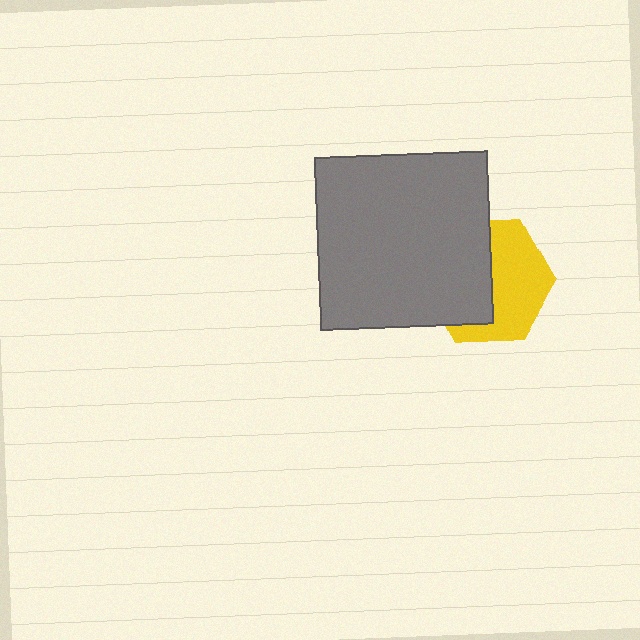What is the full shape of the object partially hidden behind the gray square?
The partially hidden object is a yellow hexagon.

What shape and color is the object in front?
The object in front is a gray square.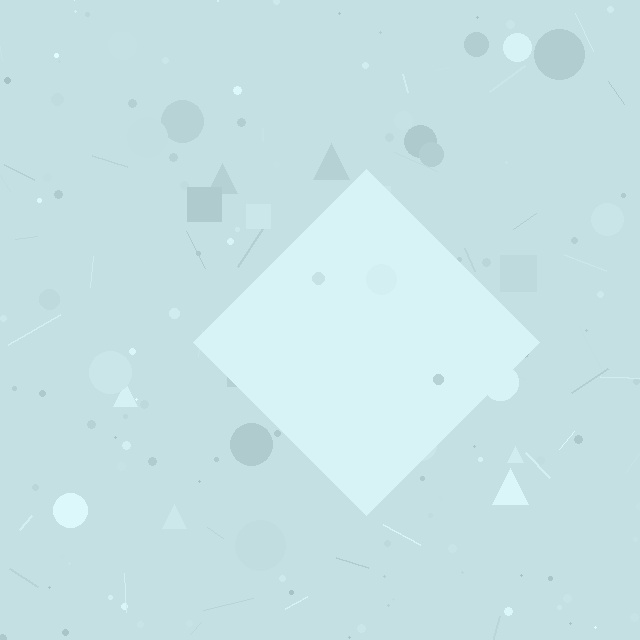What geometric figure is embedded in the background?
A diamond is embedded in the background.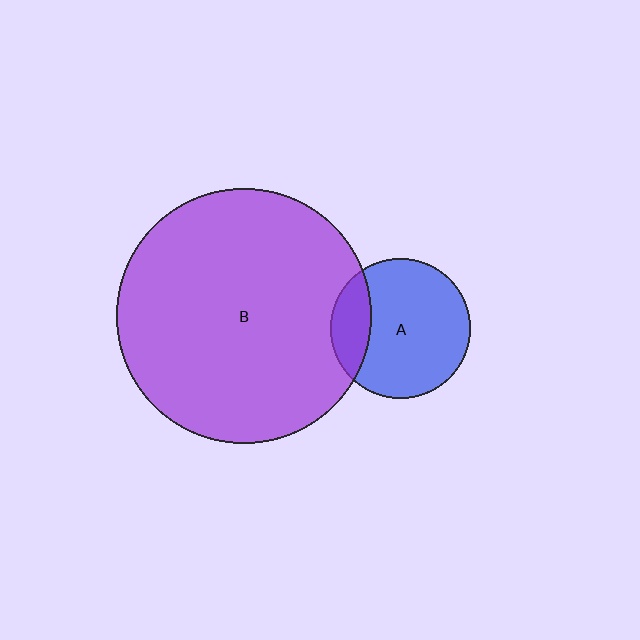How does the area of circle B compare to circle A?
Approximately 3.3 times.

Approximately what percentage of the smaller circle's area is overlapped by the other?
Approximately 20%.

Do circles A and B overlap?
Yes.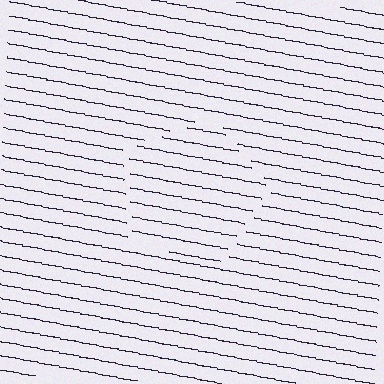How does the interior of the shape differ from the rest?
The interior of the shape contains the same grating, shifted by half a period — the contour is defined by the phase discontinuity where line-ends from the inner and outer gratings abut.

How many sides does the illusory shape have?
5 sides — the line-ends trace a pentagon.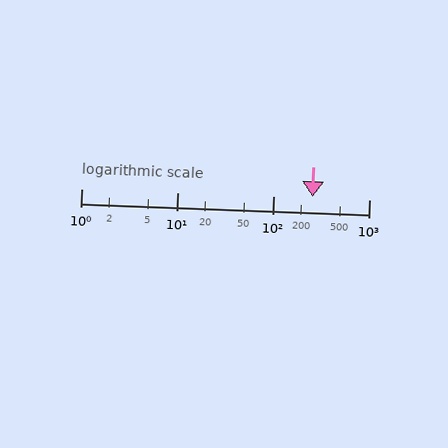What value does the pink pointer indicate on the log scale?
The pointer indicates approximately 260.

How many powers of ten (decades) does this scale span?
The scale spans 3 decades, from 1 to 1000.